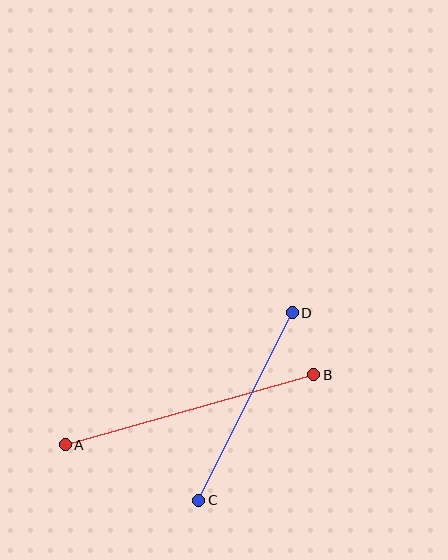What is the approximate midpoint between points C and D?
The midpoint is at approximately (246, 406) pixels.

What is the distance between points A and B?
The distance is approximately 258 pixels.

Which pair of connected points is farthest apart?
Points A and B are farthest apart.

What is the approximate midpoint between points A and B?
The midpoint is at approximately (190, 410) pixels.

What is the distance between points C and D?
The distance is approximately 210 pixels.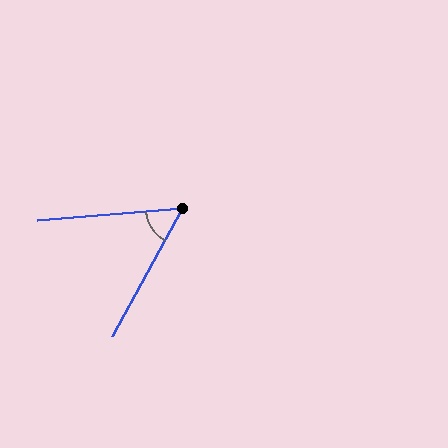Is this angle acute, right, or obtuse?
It is acute.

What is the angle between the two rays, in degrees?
Approximately 57 degrees.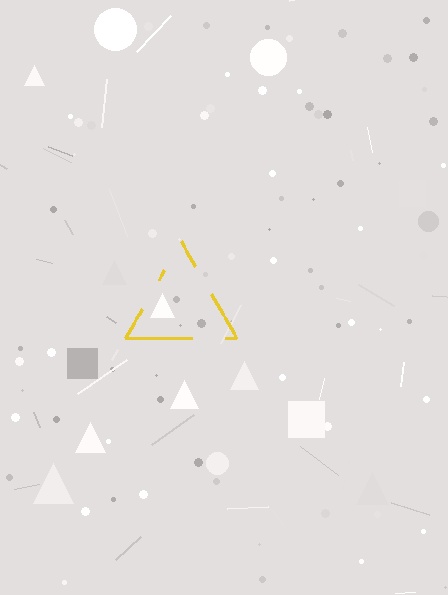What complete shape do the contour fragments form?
The contour fragments form a triangle.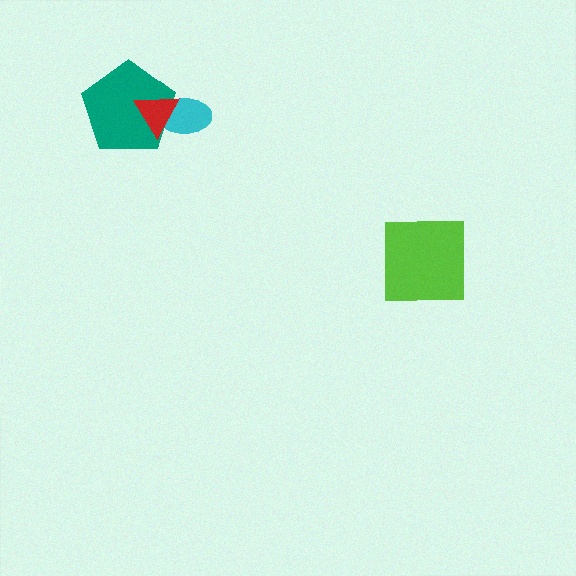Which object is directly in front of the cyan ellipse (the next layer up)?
The teal pentagon is directly in front of the cyan ellipse.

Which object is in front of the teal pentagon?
The red triangle is in front of the teal pentagon.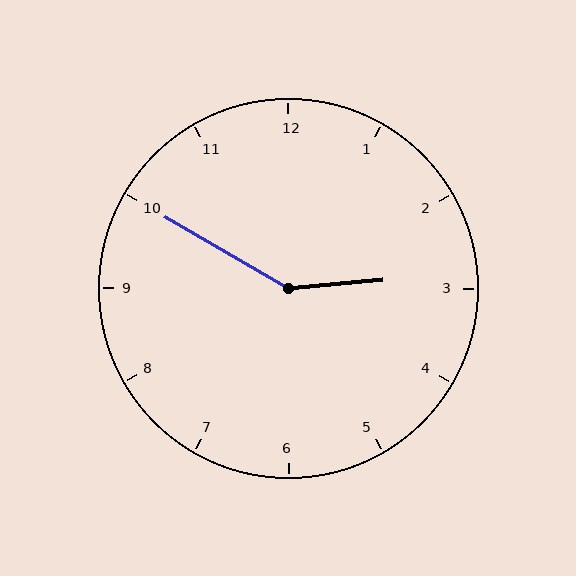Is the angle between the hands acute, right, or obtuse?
It is obtuse.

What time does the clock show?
2:50.